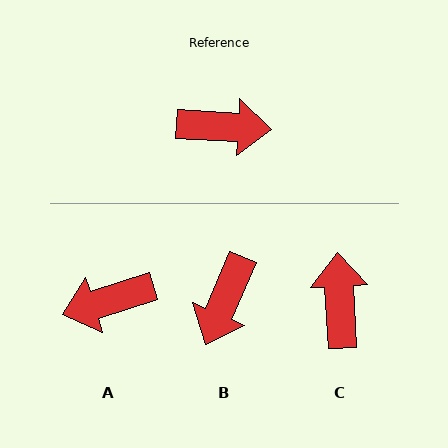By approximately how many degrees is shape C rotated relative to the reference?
Approximately 96 degrees counter-clockwise.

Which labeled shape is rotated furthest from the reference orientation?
A, about 159 degrees away.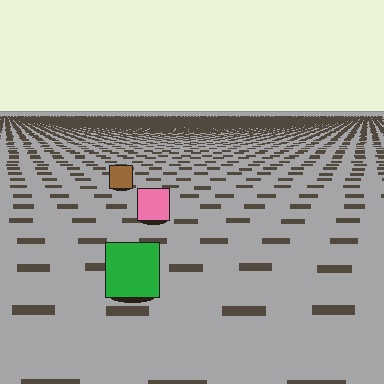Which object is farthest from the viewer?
The brown square is farthest from the viewer. It appears smaller and the ground texture around it is denser.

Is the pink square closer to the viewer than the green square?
No. The green square is closer — you can tell from the texture gradient: the ground texture is coarser near it.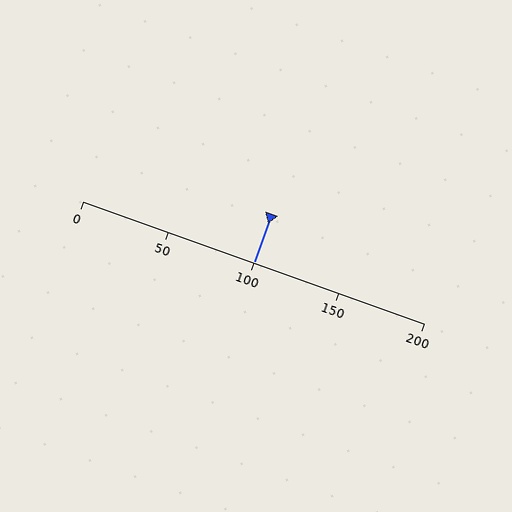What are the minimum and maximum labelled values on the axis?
The axis runs from 0 to 200.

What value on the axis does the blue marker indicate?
The marker indicates approximately 100.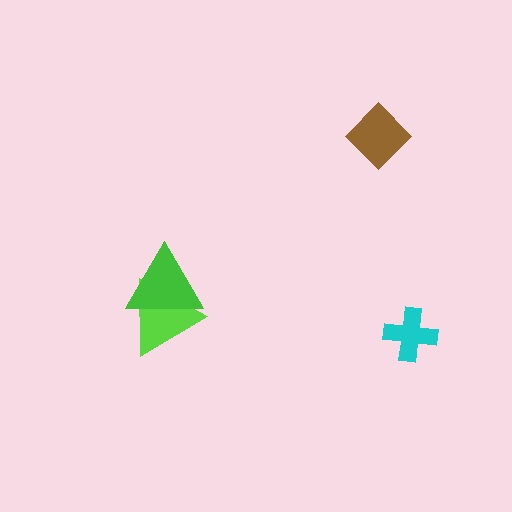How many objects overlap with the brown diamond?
0 objects overlap with the brown diamond.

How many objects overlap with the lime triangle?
1 object overlaps with the lime triangle.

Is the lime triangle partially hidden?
Yes, it is partially covered by another shape.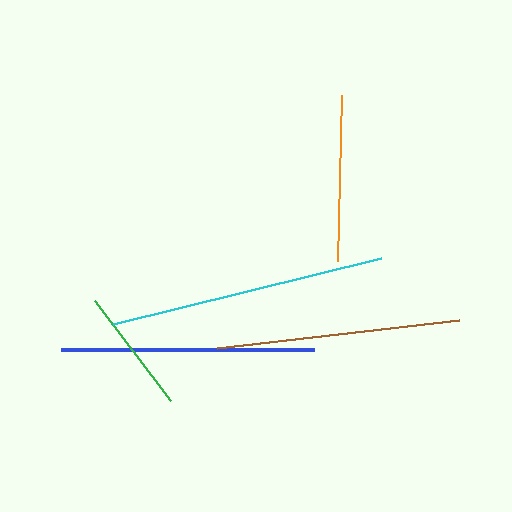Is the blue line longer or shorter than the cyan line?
The cyan line is longer than the blue line.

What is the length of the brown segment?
The brown segment is approximately 244 pixels long.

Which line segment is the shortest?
The green line is the shortest at approximately 125 pixels.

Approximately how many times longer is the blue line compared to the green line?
The blue line is approximately 2.0 times the length of the green line.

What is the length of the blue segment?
The blue segment is approximately 253 pixels long.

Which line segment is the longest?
The cyan line is the longest at approximately 276 pixels.